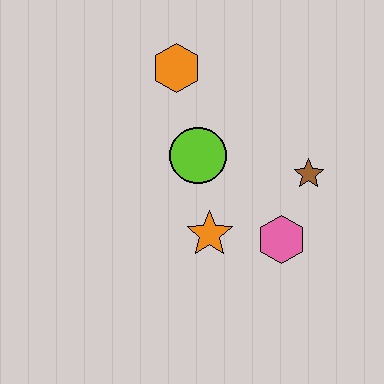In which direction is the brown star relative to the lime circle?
The brown star is to the right of the lime circle.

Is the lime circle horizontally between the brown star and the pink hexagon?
No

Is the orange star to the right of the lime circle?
Yes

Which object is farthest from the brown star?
The orange hexagon is farthest from the brown star.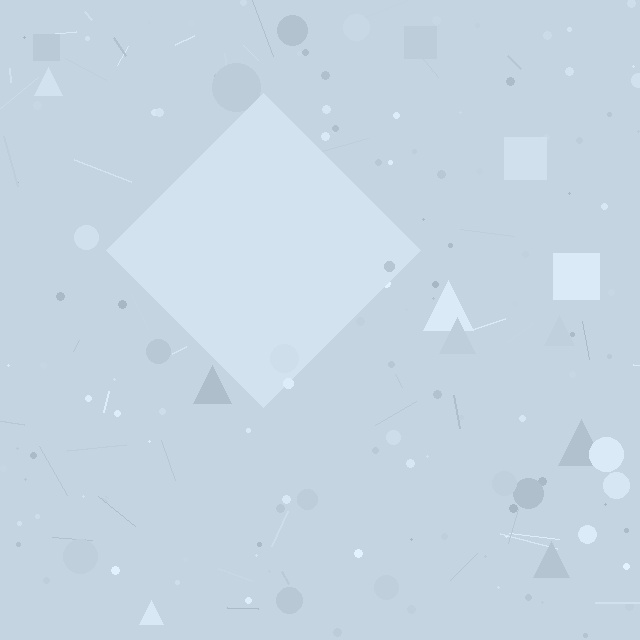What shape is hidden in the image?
A diamond is hidden in the image.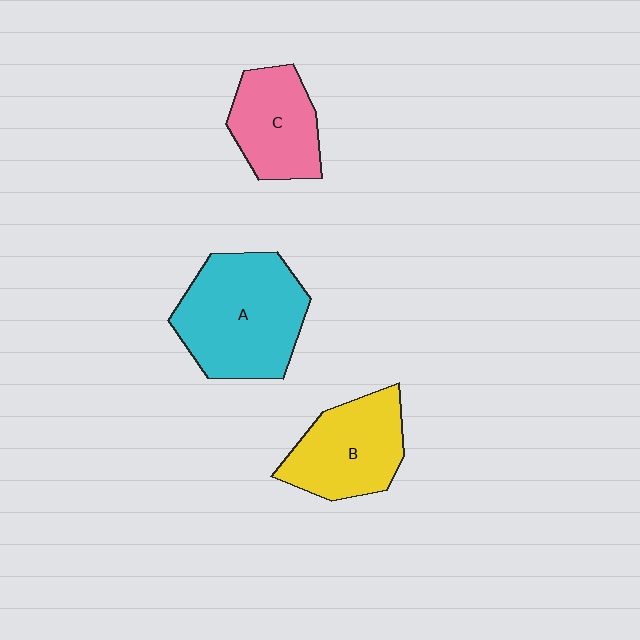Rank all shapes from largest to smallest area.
From largest to smallest: A (cyan), B (yellow), C (pink).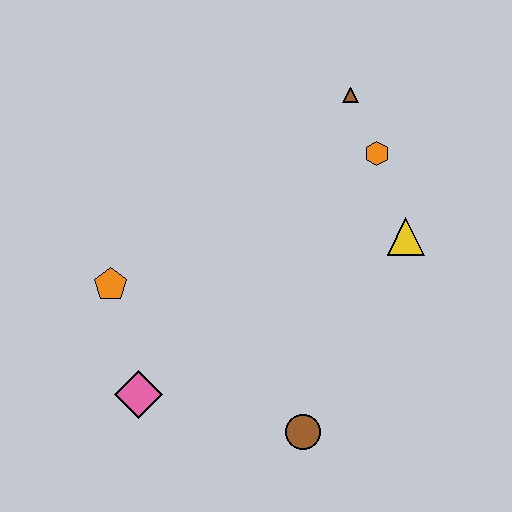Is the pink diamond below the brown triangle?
Yes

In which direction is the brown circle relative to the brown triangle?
The brown circle is below the brown triangle.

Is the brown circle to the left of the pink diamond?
No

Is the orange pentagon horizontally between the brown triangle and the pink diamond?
No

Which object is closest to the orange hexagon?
The brown triangle is closest to the orange hexagon.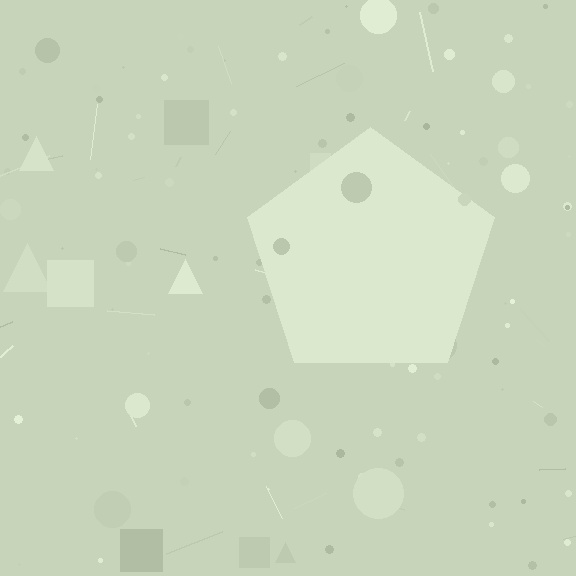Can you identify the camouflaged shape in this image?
The camouflaged shape is a pentagon.